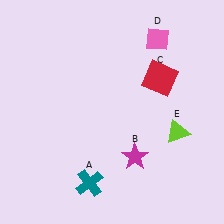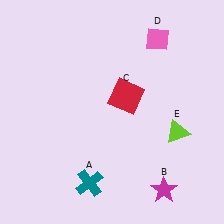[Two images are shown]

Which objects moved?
The objects that moved are: the magenta star (B), the red square (C).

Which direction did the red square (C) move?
The red square (C) moved left.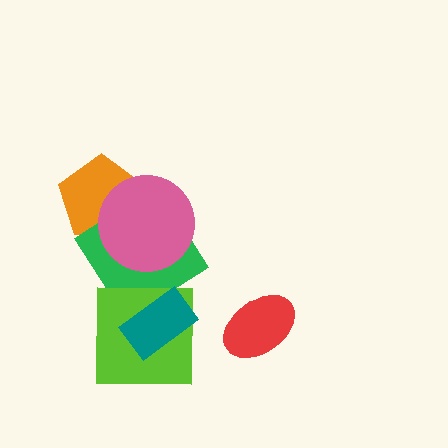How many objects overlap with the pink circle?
2 objects overlap with the pink circle.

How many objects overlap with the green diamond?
4 objects overlap with the green diamond.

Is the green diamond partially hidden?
Yes, it is partially covered by another shape.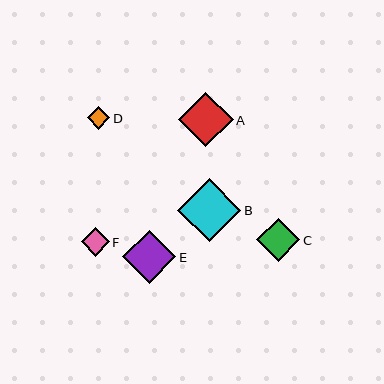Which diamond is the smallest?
Diamond D is the smallest with a size of approximately 23 pixels.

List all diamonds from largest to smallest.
From largest to smallest: B, A, E, C, F, D.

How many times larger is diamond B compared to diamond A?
Diamond B is approximately 1.2 times the size of diamond A.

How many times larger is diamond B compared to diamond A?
Diamond B is approximately 1.2 times the size of diamond A.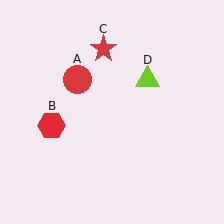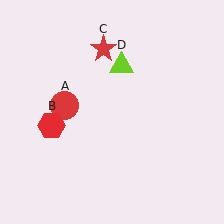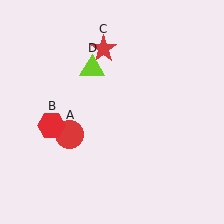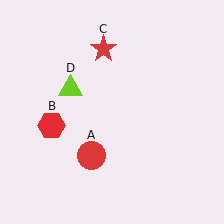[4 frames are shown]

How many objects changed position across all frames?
2 objects changed position: red circle (object A), lime triangle (object D).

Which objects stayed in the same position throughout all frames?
Red hexagon (object B) and red star (object C) remained stationary.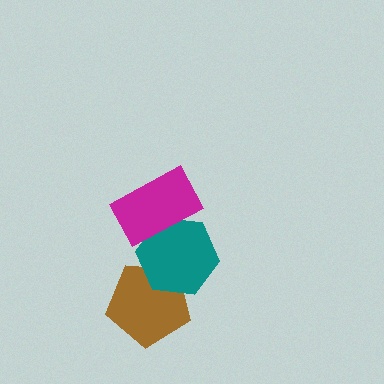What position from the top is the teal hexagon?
The teal hexagon is 2nd from the top.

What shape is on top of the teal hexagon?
The magenta rectangle is on top of the teal hexagon.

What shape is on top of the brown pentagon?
The teal hexagon is on top of the brown pentagon.